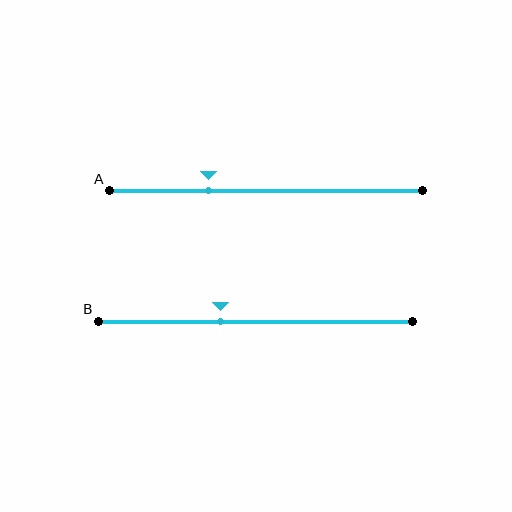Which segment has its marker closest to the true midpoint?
Segment B has its marker closest to the true midpoint.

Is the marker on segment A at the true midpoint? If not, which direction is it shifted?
No, the marker on segment A is shifted to the left by about 18% of the segment length.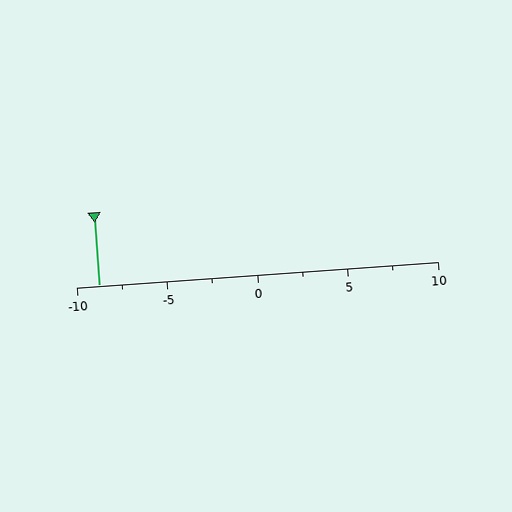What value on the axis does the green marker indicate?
The marker indicates approximately -8.8.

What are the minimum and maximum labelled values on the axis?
The axis runs from -10 to 10.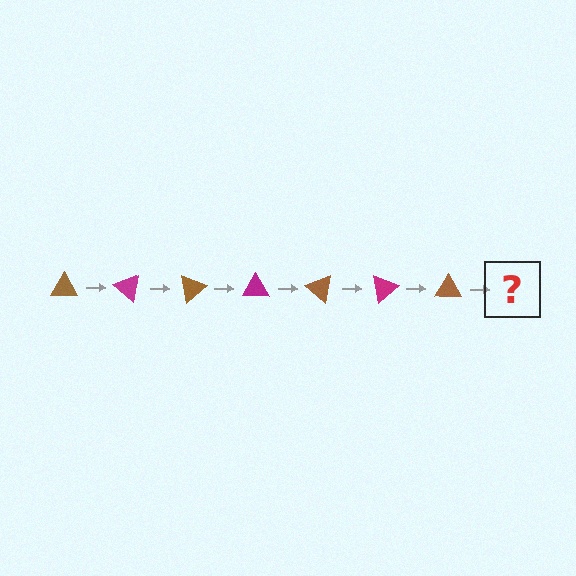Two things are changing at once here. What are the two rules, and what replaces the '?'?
The two rules are that it rotates 40 degrees each step and the color cycles through brown and magenta. The '?' should be a magenta triangle, rotated 280 degrees from the start.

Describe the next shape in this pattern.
It should be a magenta triangle, rotated 280 degrees from the start.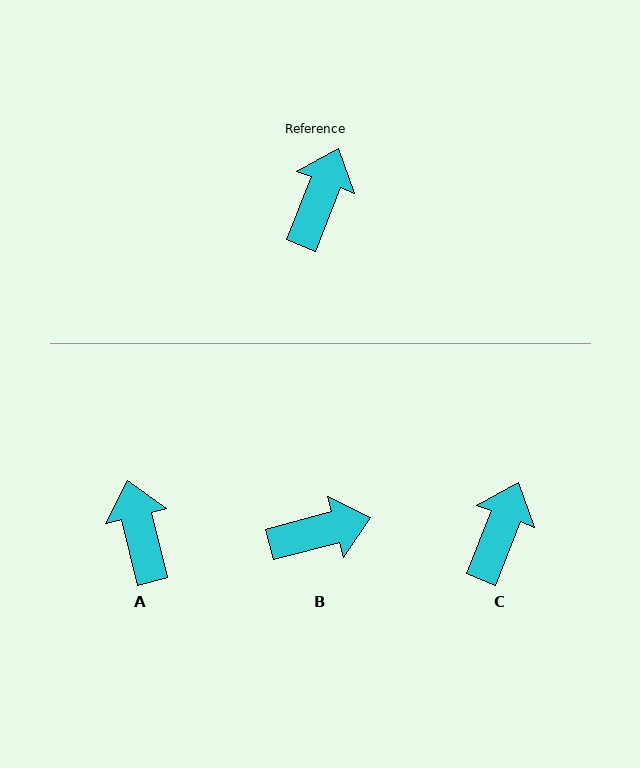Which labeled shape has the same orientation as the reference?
C.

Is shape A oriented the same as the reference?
No, it is off by about 35 degrees.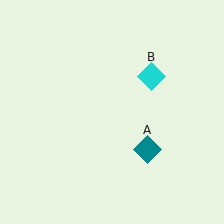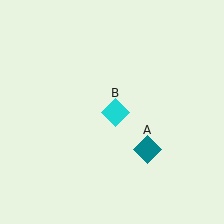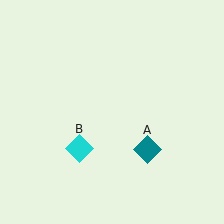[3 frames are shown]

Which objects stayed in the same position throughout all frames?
Teal diamond (object A) remained stationary.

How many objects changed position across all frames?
1 object changed position: cyan diamond (object B).